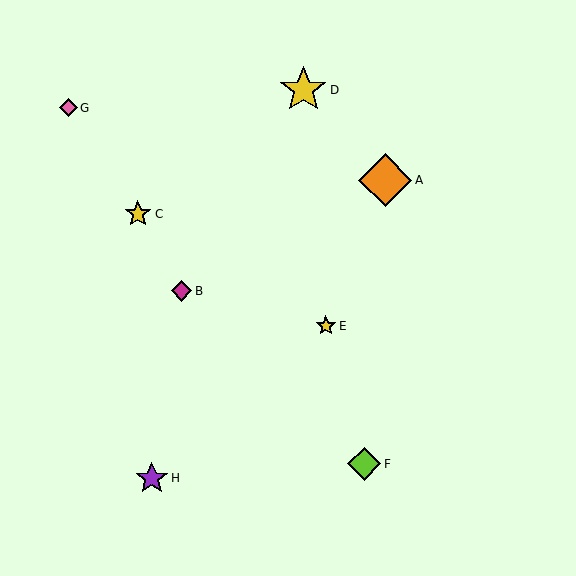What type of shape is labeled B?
Shape B is a magenta diamond.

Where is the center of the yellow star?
The center of the yellow star is at (138, 214).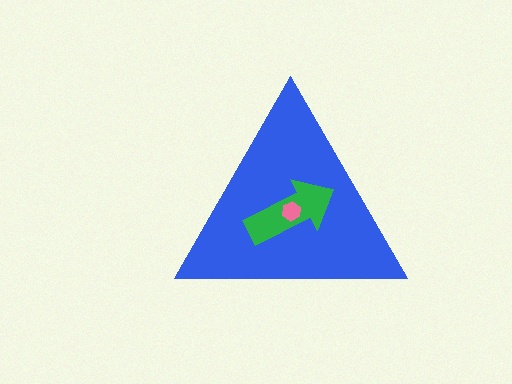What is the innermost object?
The pink hexagon.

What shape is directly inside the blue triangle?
The green arrow.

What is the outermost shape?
The blue triangle.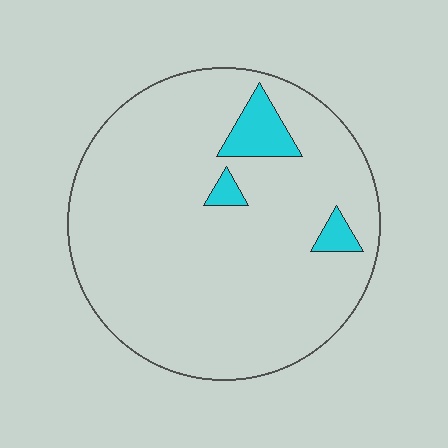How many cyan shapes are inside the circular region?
3.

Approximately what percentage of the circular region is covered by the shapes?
Approximately 5%.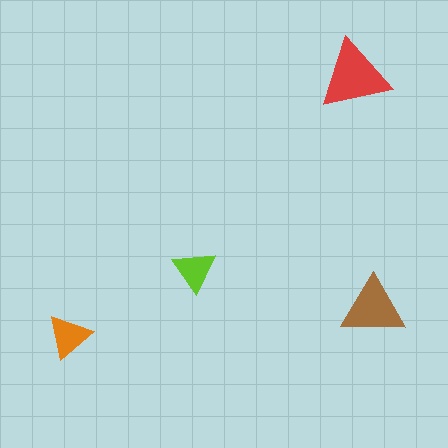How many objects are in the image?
There are 4 objects in the image.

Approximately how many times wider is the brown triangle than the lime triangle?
About 1.5 times wider.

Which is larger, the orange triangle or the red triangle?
The red one.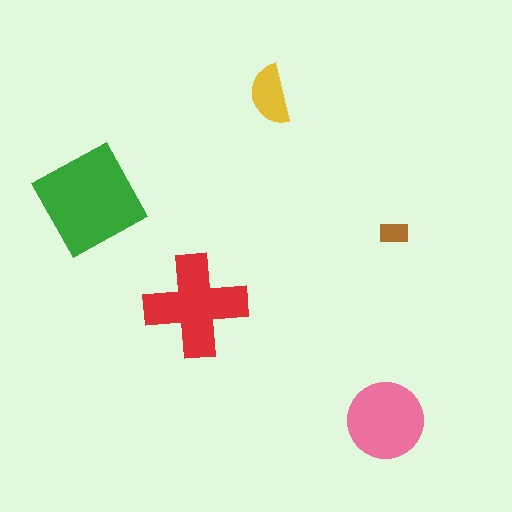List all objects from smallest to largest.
The brown rectangle, the yellow semicircle, the pink circle, the red cross, the green diamond.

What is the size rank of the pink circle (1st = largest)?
3rd.